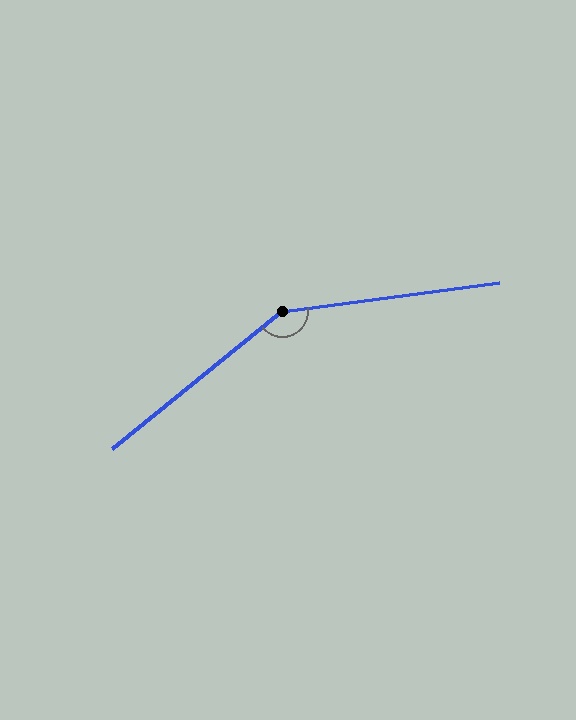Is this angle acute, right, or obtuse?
It is obtuse.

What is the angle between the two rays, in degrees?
Approximately 148 degrees.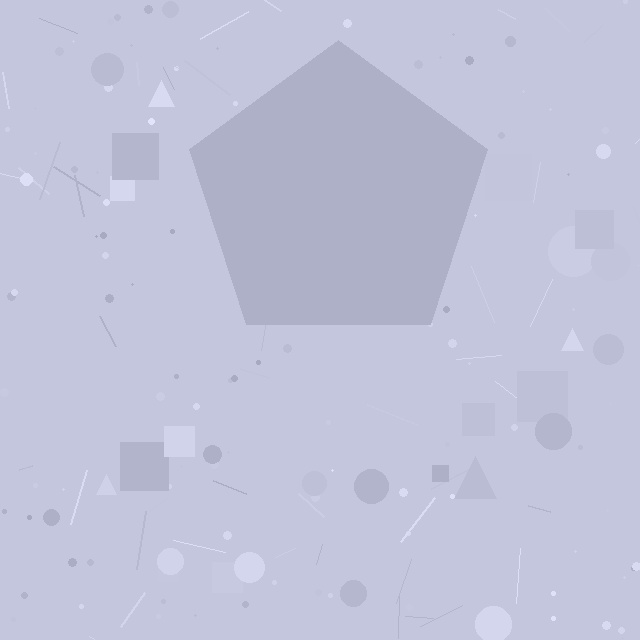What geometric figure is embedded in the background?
A pentagon is embedded in the background.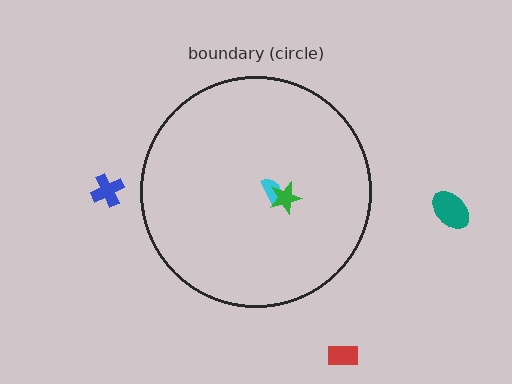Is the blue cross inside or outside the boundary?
Outside.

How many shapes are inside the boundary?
2 inside, 3 outside.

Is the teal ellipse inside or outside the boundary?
Outside.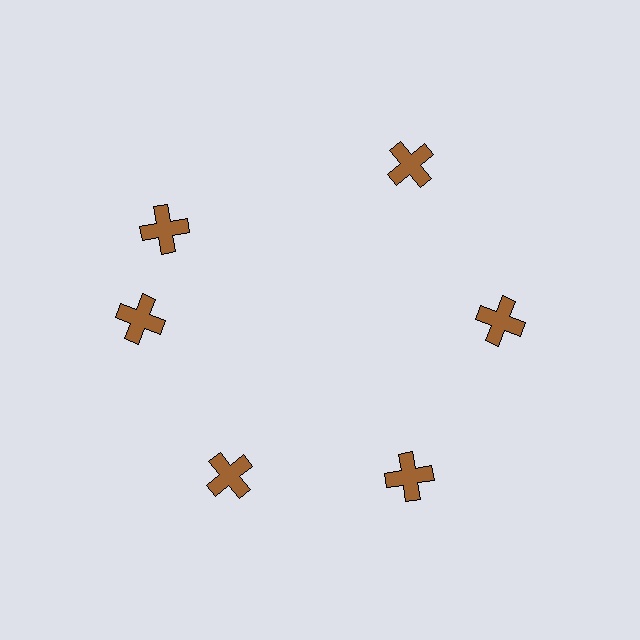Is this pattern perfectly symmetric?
No. The 6 brown crosses are arranged in a ring, but one element near the 11 o'clock position is rotated out of alignment along the ring, breaking the 6-fold rotational symmetry.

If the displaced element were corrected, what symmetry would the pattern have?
It would have 6-fold rotational symmetry — the pattern would map onto itself every 60 degrees.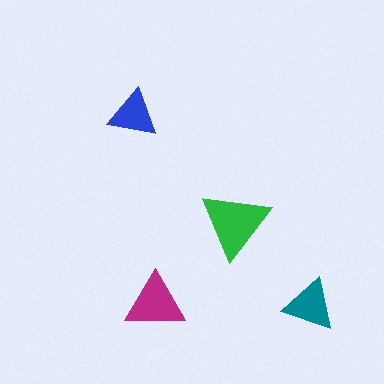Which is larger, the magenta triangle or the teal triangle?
The magenta one.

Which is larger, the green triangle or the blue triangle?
The green one.